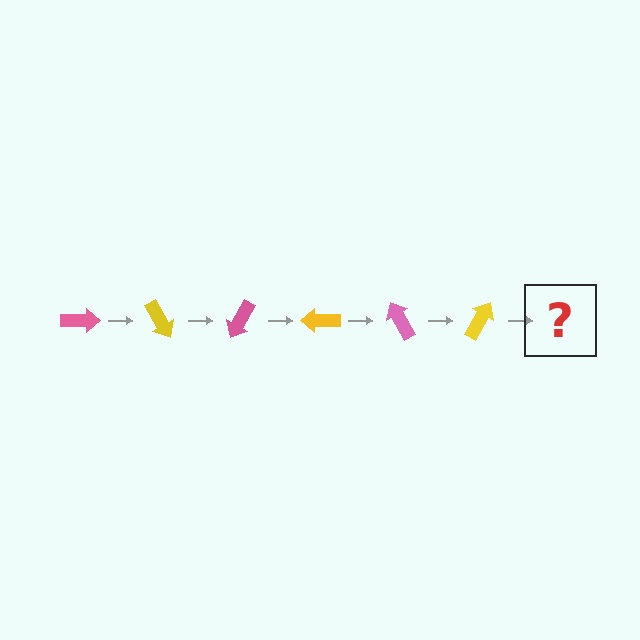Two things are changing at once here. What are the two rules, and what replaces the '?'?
The two rules are that it rotates 60 degrees each step and the color cycles through pink and yellow. The '?' should be a pink arrow, rotated 360 degrees from the start.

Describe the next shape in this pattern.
It should be a pink arrow, rotated 360 degrees from the start.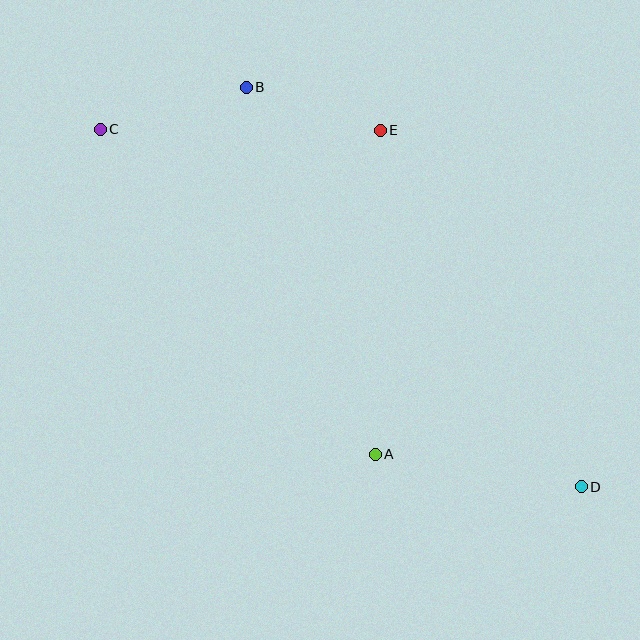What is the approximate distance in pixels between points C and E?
The distance between C and E is approximately 280 pixels.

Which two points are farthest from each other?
Points C and D are farthest from each other.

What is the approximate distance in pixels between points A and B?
The distance between A and B is approximately 389 pixels.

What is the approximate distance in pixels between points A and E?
The distance between A and E is approximately 324 pixels.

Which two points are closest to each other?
Points B and E are closest to each other.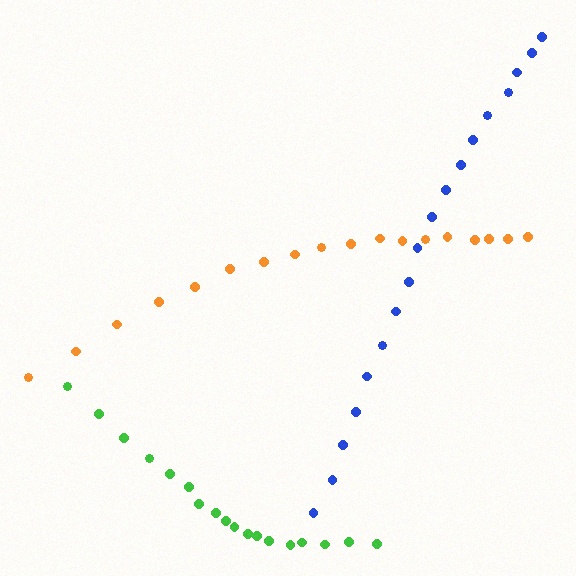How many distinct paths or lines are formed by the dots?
There are 3 distinct paths.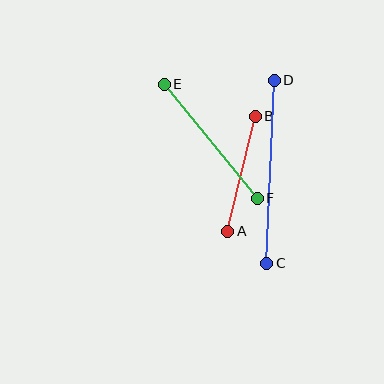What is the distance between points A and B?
The distance is approximately 118 pixels.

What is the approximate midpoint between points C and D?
The midpoint is at approximately (271, 172) pixels.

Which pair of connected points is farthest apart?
Points C and D are farthest apart.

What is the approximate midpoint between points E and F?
The midpoint is at approximately (211, 141) pixels.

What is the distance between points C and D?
The distance is approximately 183 pixels.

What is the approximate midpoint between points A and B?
The midpoint is at approximately (242, 174) pixels.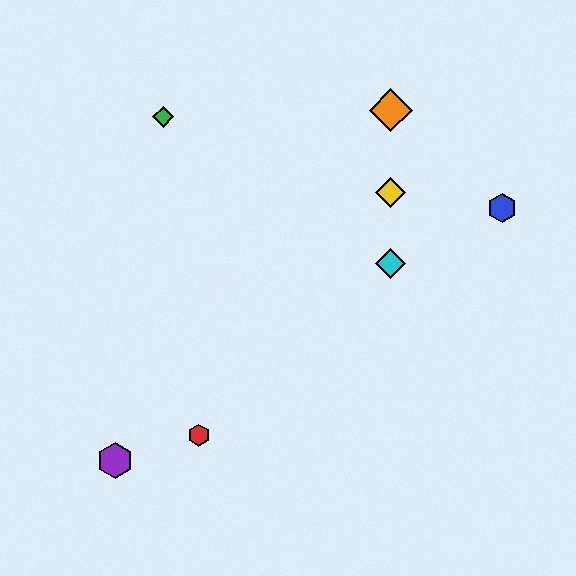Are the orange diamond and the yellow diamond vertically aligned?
Yes, both are at x≈391.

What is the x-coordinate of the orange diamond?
The orange diamond is at x≈391.